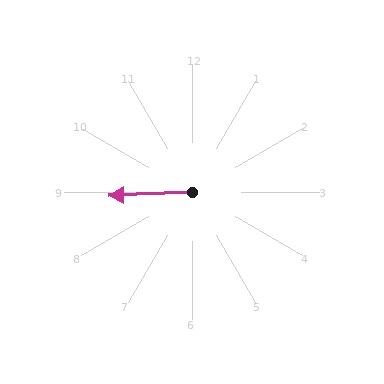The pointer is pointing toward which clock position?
Roughly 9 o'clock.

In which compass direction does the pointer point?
West.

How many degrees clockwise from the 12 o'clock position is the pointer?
Approximately 268 degrees.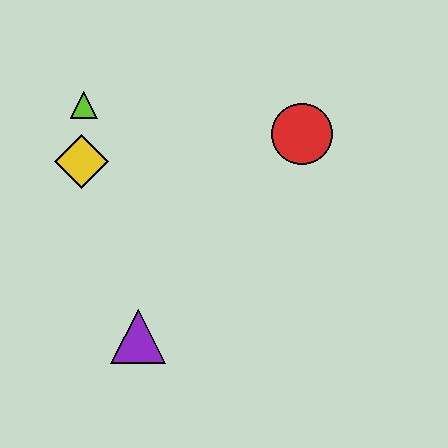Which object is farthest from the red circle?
The purple triangle is farthest from the red circle.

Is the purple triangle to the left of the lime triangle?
No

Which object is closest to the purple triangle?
The yellow diamond is closest to the purple triangle.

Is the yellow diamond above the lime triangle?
No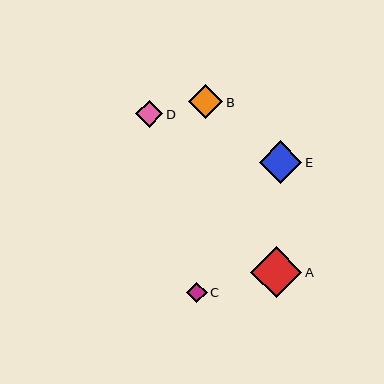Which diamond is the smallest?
Diamond C is the smallest with a size of approximately 21 pixels.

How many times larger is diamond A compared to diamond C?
Diamond A is approximately 2.5 times the size of diamond C.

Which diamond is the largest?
Diamond A is the largest with a size of approximately 51 pixels.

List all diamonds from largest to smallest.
From largest to smallest: A, E, B, D, C.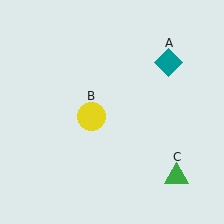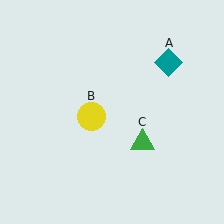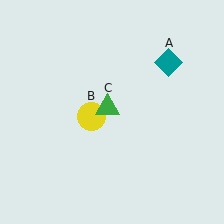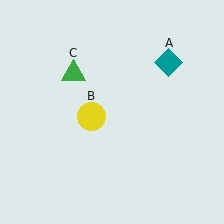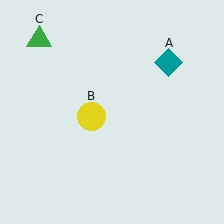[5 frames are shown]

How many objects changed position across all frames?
1 object changed position: green triangle (object C).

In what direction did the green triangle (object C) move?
The green triangle (object C) moved up and to the left.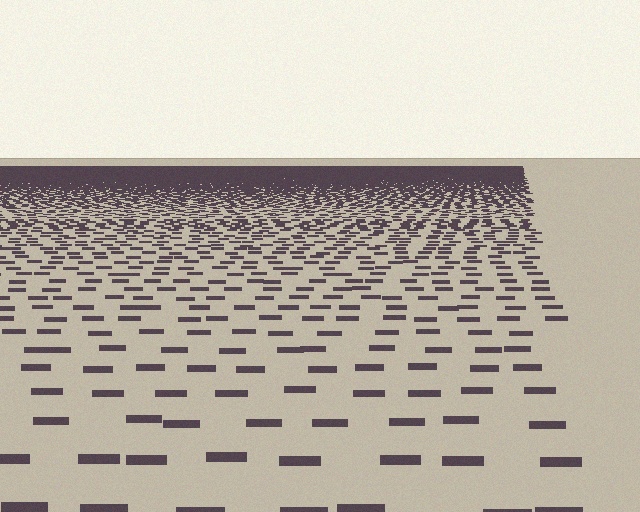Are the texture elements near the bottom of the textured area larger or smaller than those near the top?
Larger. Near the bottom, elements are closer to the viewer and appear at a bigger on-screen size.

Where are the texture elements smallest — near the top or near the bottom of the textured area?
Near the top.